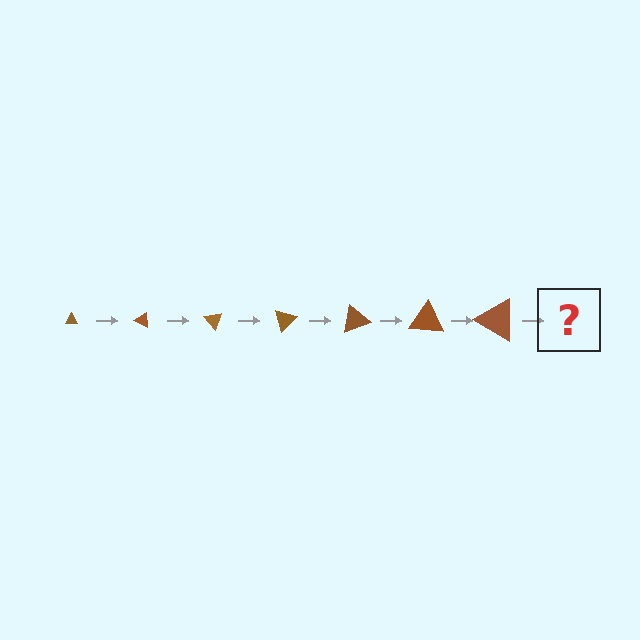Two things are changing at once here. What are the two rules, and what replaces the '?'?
The two rules are that the triangle grows larger each step and it rotates 25 degrees each step. The '?' should be a triangle, larger than the previous one and rotated 175 degrees from the start.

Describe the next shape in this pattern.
It should be a triangle, larger than the previous one and rotated 175 degrees from the start.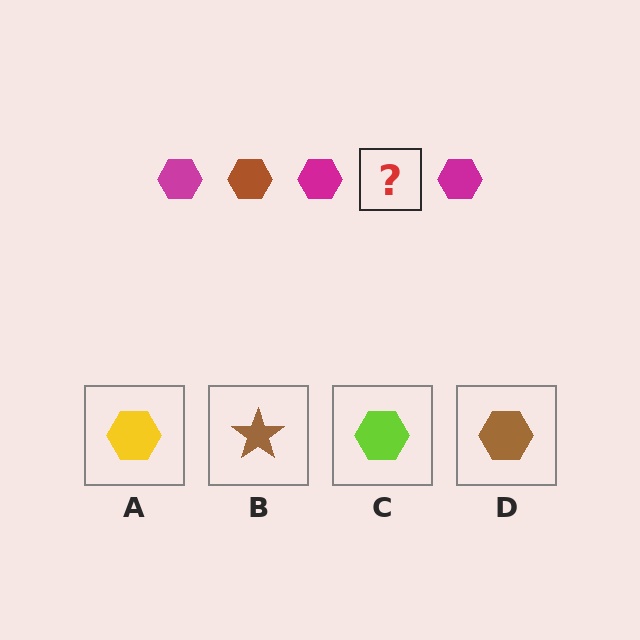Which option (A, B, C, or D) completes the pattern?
D.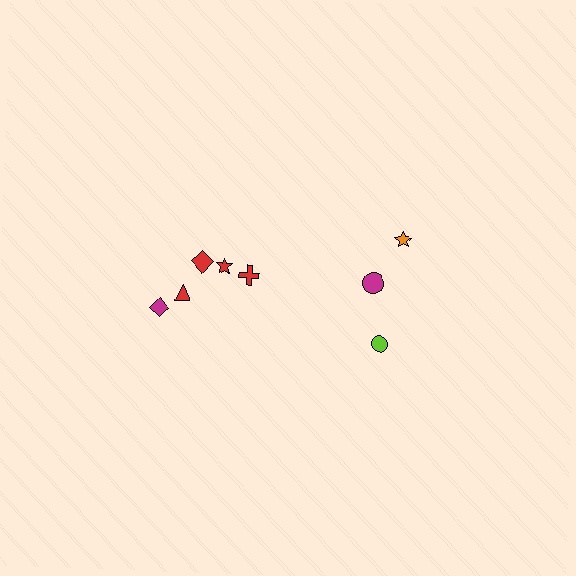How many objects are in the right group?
There are 3 objects.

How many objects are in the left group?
There are 5 objects.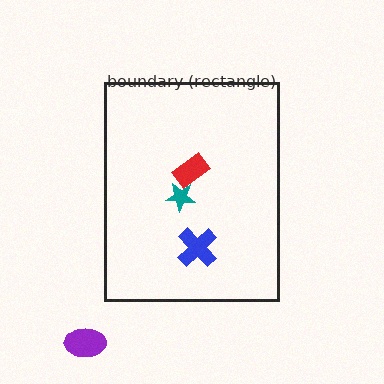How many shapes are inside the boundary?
3 inside, 1 outside.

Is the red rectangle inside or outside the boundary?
Inside.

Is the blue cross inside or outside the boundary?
Inside.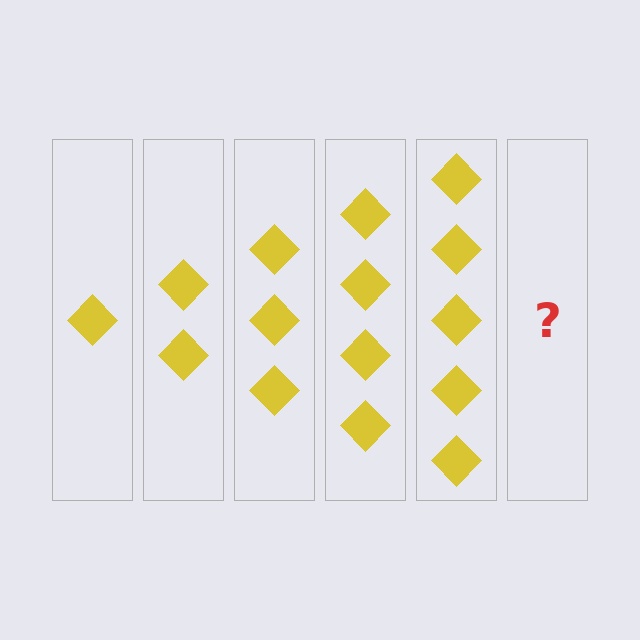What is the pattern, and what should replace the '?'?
The pattern is that each step adds one more diamond. The '?' should be 6 diamonds.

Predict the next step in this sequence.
The next step is 6 diamonds.